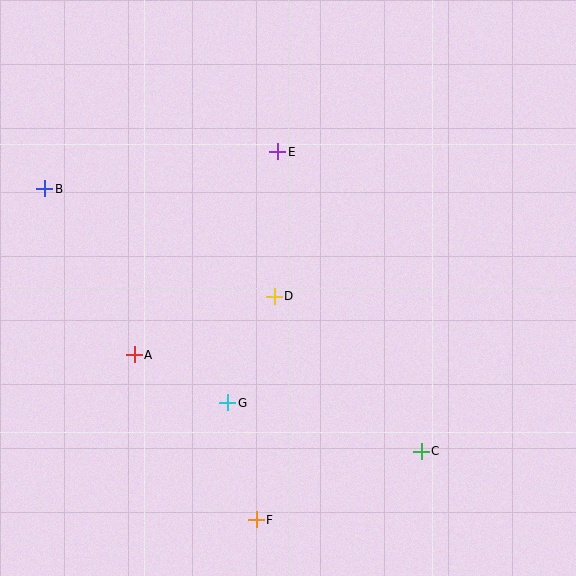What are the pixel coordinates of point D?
Point D is at (274, 296).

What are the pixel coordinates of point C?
Point C is at (421, 451).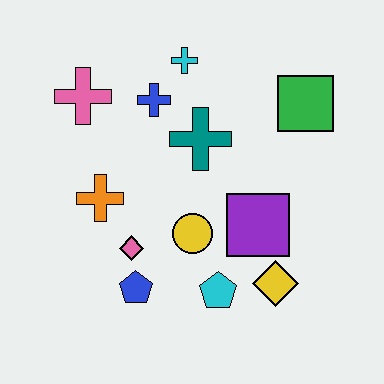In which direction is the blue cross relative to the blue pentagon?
The blue cross is above the blue pentagon.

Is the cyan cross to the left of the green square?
Yes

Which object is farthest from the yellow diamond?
The pink cross is farthest from the yellow diamond.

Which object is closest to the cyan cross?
The blue cross is closest to the cyan cross.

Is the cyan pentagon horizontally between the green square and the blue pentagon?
Yes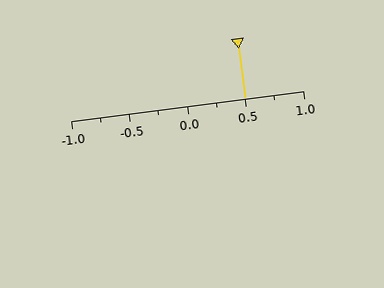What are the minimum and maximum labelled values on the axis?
The axis runs from -1.0 to 1.0.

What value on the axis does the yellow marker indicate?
The marker indicates approximately 0.5.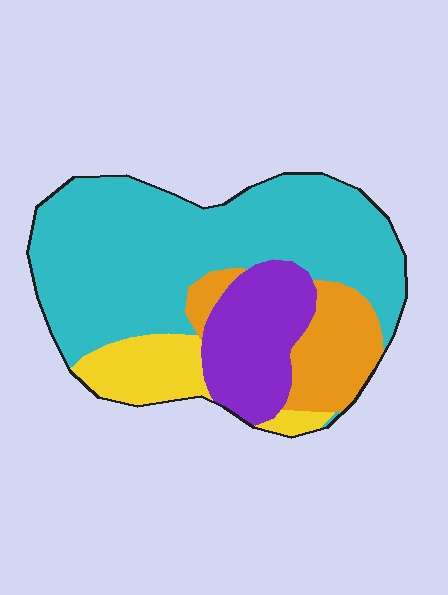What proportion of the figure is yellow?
Yellow takes up about one eighth (1/8) of the figure.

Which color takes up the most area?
Cyan, at roughly 55%.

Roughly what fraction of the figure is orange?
Orange takes up less than a quarter of the figure.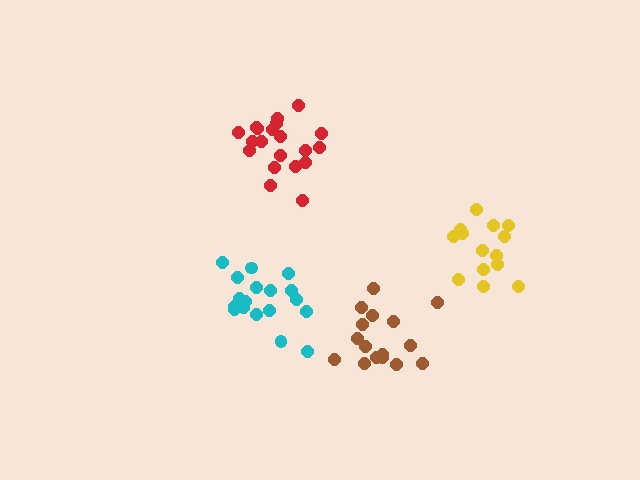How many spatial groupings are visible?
There are 4 spatial groupings.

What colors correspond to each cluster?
The clusters are colored: brown, yellow, red, cyan.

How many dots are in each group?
Group 1: 16 dots, Group 2: 14 dots, Group 3: 20 dots, Group 4: 18 dots (68 total).